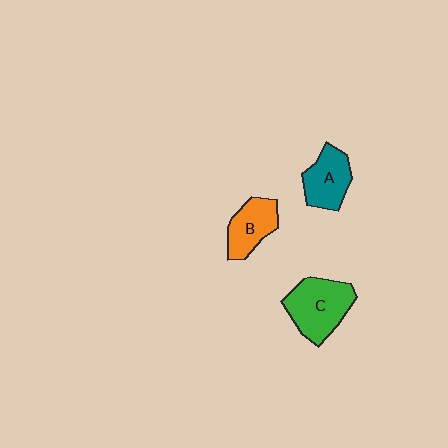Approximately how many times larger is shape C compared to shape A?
Approximately 1.4 times.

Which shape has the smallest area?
Shape B (orange).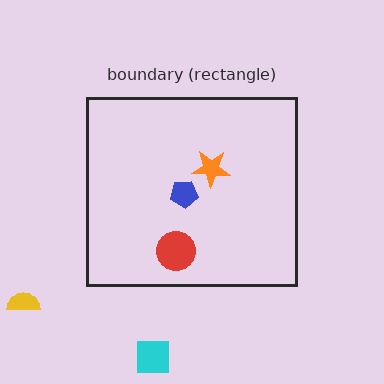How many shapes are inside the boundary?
3 inside, 2 outside.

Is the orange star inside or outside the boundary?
Inside.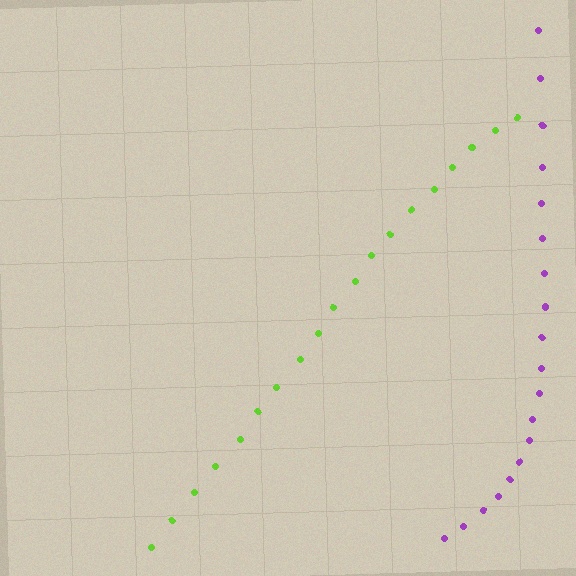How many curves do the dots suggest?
There are 2 distinct paths.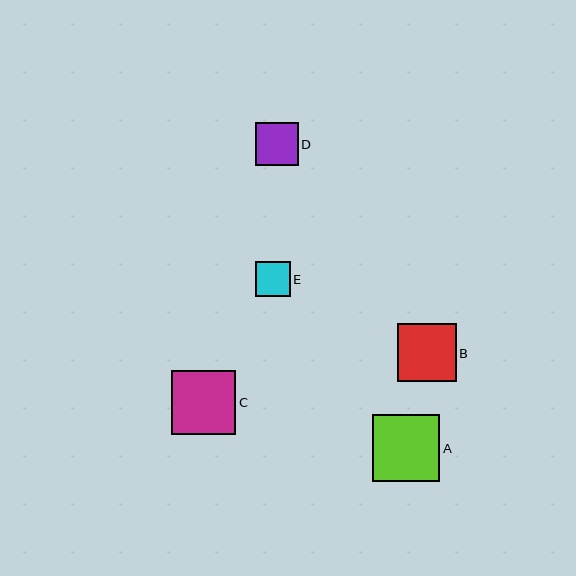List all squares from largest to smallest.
From largest to smallest: A, C, B, D, E.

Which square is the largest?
Square A is the largest with a size of approximately 67 pixels.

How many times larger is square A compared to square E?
Square A is approximately 1.9 times the size of square E.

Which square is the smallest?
Square E is the smallest with a size of approximately 35 pixels.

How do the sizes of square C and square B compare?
Square C and square B are approximately the same size.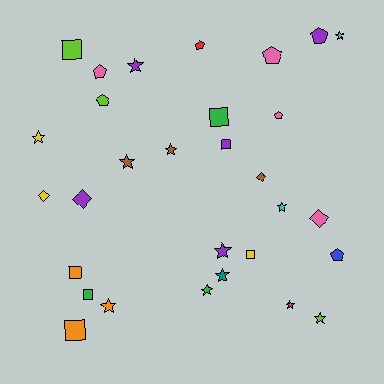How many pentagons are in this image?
There are 7 pentagons.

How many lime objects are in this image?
There are 3 lime objects.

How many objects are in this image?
There are 30 objects.